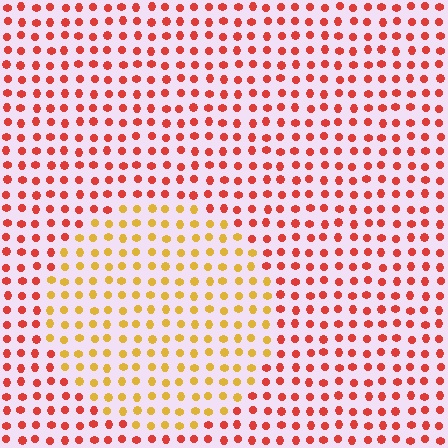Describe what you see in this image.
The image is filled with small red elements in a uniform arrangement. A circle-shaped region is visible where the elements are tinted to a slightly different hue, forming a subtle color boundary.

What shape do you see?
I see a circle.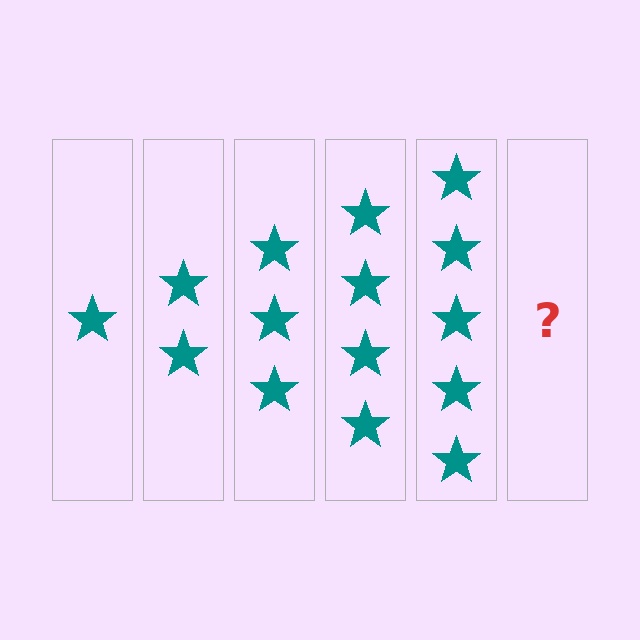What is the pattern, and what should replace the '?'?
The pattern is that each step adds one more star. The '?' should be 6 stars.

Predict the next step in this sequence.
The next step is 6 stars.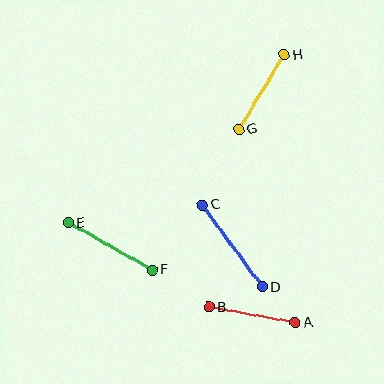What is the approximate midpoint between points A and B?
The midpoint is at approximately (252, 315) pixels.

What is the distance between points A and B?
The distance is approximately 87 pixels.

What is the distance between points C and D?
The distance is approximately 102 pixels.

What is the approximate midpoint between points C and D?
The midpoint is at approximately (232, 246) pixels.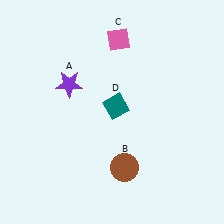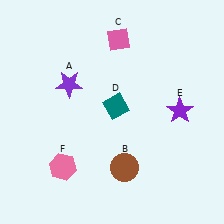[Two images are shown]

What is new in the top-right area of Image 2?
A purple star (E) was added in the top-right area of Image 2.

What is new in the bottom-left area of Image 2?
A pink hexagon (F) was added in the bottom-left area of Image 2.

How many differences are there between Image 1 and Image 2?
There are 2 differences between the two images.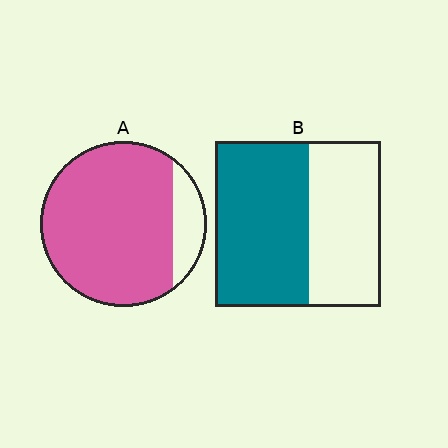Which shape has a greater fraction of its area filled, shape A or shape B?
Shape A.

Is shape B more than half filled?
Yes.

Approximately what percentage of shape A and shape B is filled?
A is approximately 85% and B is approximately 55%.